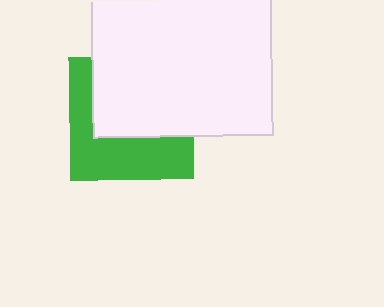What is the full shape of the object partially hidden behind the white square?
The partially hidden object is a green square.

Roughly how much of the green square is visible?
About half of it is visible (roughly 47%).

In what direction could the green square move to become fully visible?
The green square could move down. That would shift it out from behind the white square entirely.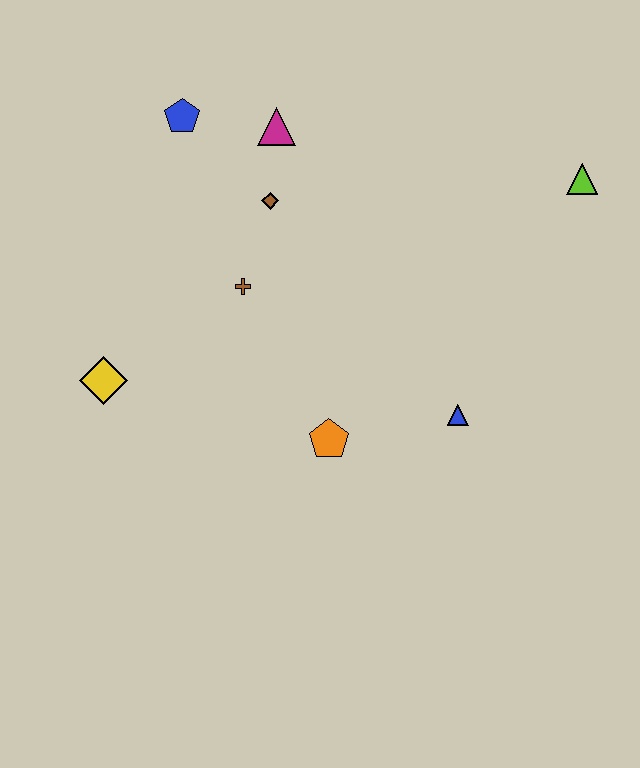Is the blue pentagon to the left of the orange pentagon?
Yes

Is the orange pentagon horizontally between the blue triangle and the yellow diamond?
Yes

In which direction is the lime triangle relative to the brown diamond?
The lime triangle is to the right of the brown diamond.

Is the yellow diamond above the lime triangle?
No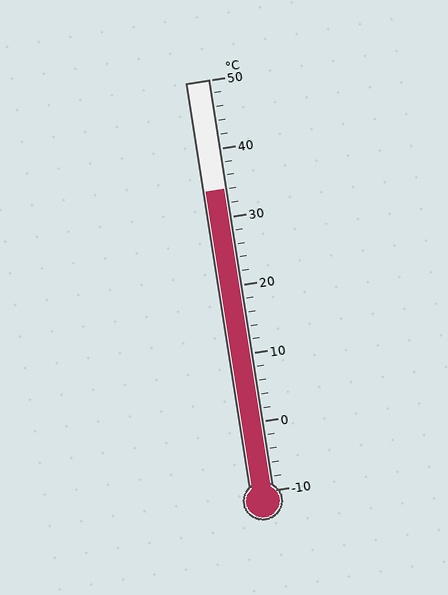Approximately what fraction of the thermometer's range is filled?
The thermometer is filled to approximately 75% of its range.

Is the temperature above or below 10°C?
The temperature is above 10°C.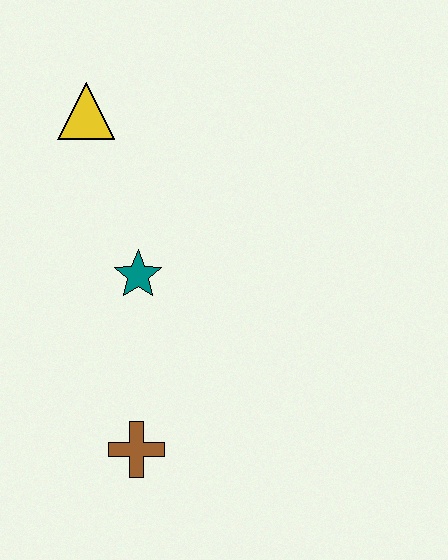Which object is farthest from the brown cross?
The yellow triangle is farthest from the brown cross.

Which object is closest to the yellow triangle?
The teal star is closest to the yellow triangle.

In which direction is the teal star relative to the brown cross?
The teal star is above the brown cross.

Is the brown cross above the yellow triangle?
No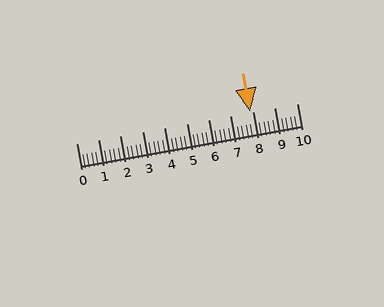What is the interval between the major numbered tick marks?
The major tick marks are spaced 1 units apart.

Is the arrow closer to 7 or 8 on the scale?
The arrow is closer to 8.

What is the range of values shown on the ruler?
The ruler shows values from 0 to 10.